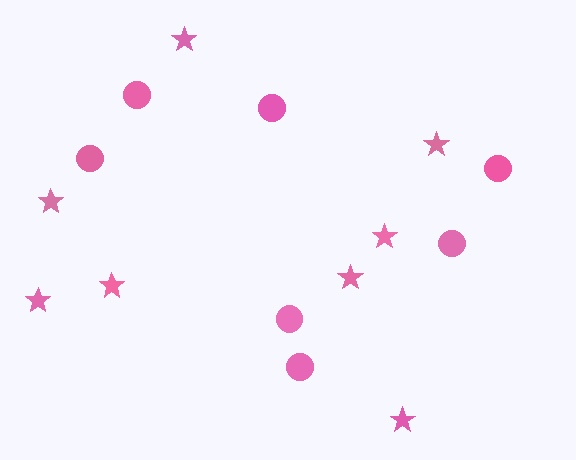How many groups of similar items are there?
There are 2 groups: one group of circles (7) and one group of stars (8).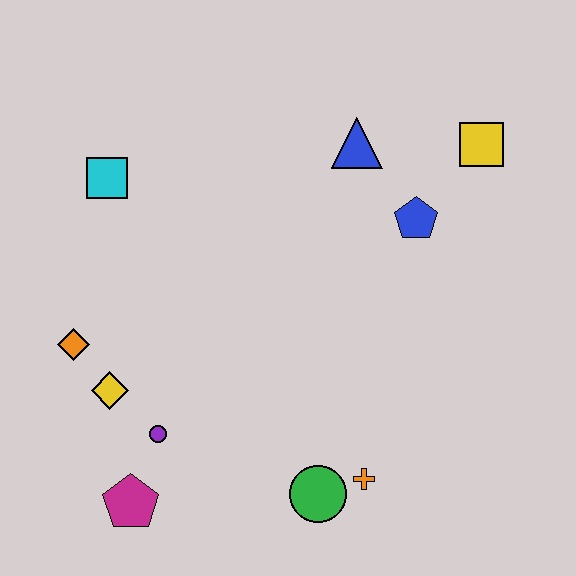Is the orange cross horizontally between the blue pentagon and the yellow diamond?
Yes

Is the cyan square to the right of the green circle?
No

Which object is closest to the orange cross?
The green circle is closest to the orange cross.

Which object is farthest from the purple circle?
The yellow square is farthest from the purple circle.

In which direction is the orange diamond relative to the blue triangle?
The orange diamond is to the left of the blue triangle.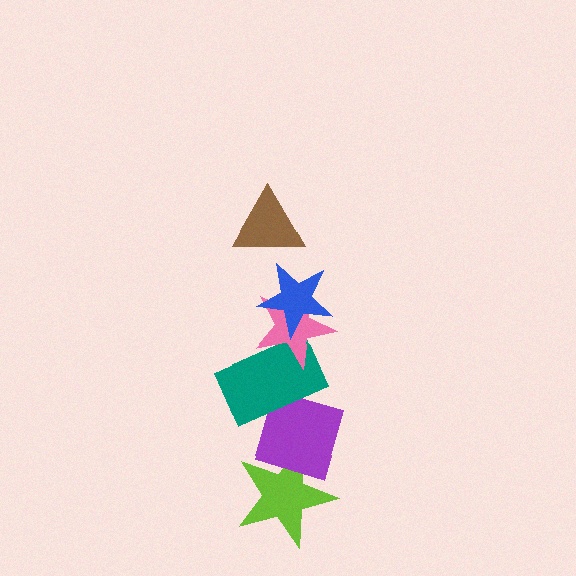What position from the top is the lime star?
The lime star is 6th from the top.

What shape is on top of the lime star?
The purple diamond is on top of the lime star.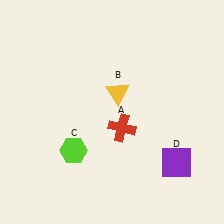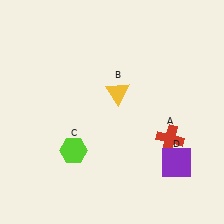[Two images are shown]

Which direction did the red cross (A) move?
The red cross (A) moved right.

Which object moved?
The red cross (A) moved right.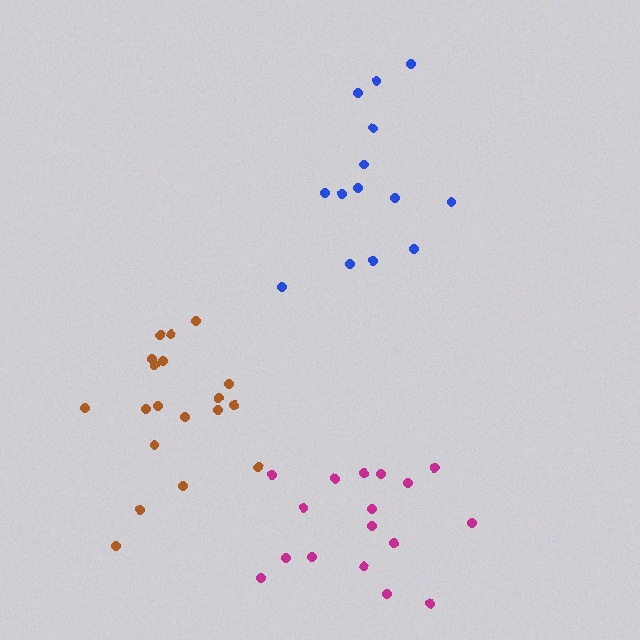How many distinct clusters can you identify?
There are 3 distinct clusters.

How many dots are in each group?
Group 1: 19 dots, Group 2: 14 dots, Group 3: 17 dots (50 total).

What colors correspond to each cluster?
The clusters are colored: brown, blue, magenta.